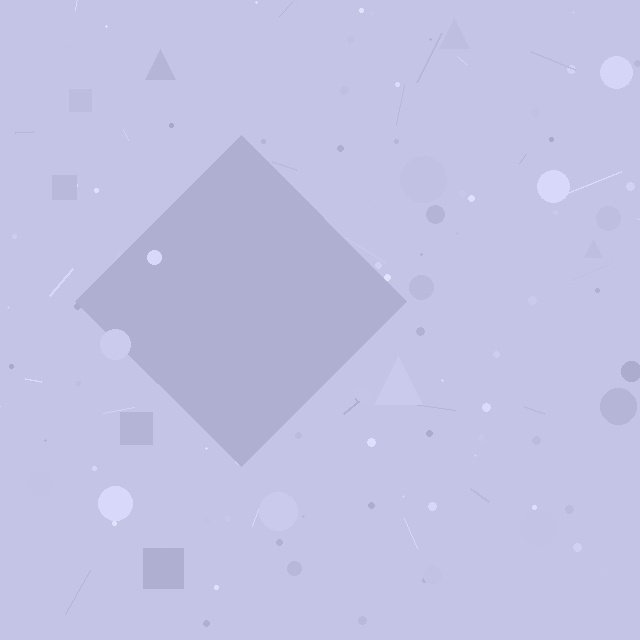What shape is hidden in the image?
A diamond is hidden in the image.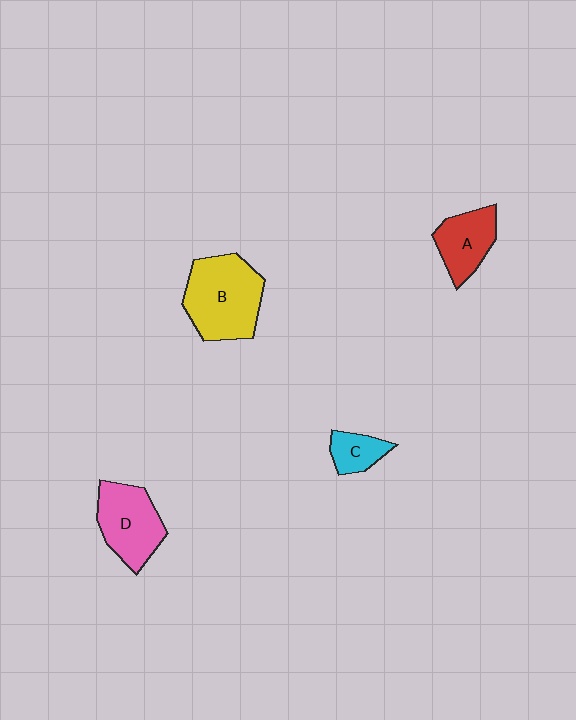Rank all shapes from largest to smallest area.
From largest to smallest: B (yellow), D (pink), A (red), C (cyan).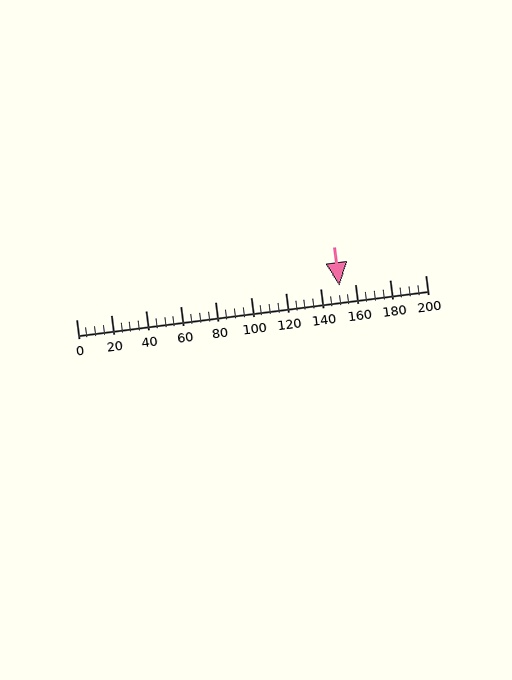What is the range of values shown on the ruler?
The ruler shows values from 0 to 200.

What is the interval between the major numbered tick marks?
The major tick marks are spaced 20 units apart.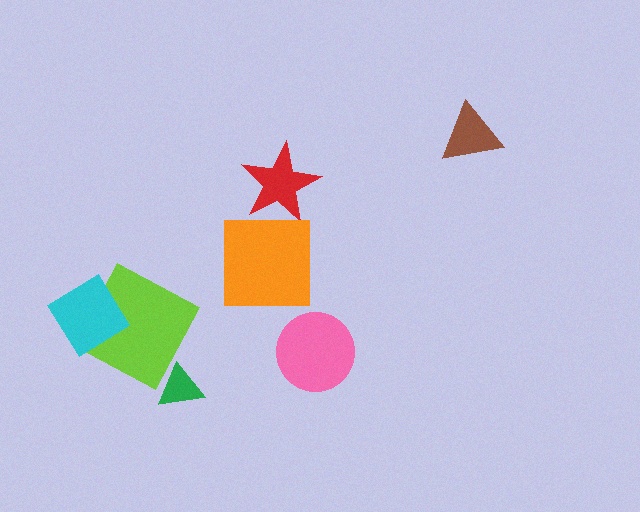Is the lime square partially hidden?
Yes, it is partially covered by another shape.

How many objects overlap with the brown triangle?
0 objects overlap with the brown triangle.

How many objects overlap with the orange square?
0 objects overlap with the orange square.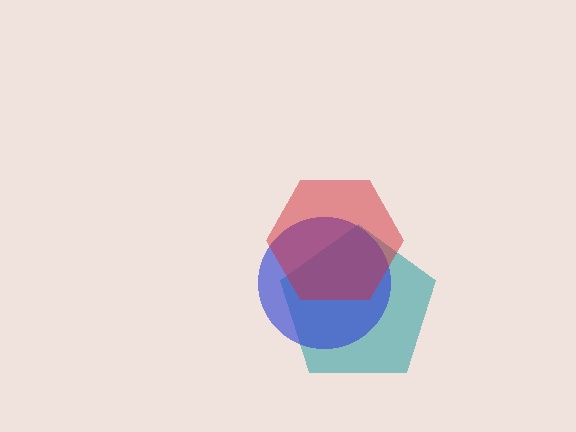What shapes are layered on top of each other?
The layered shapes are: a teal pentagon, a blue circle, a red hexagon.